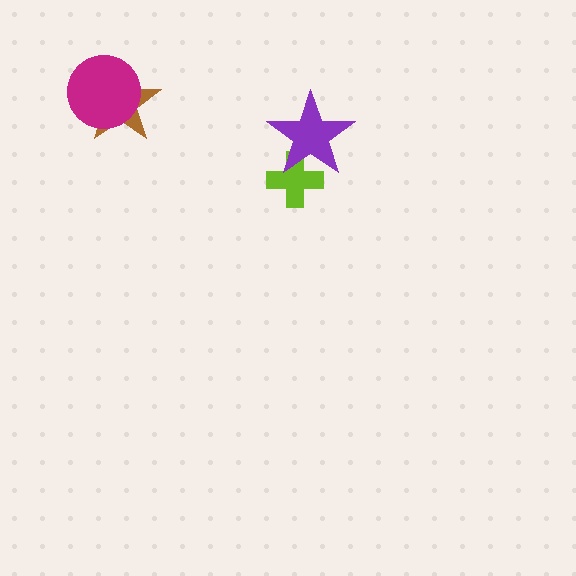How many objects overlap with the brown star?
1 object overlaps with the brown star.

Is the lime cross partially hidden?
Yes, it is partially covered by another shape.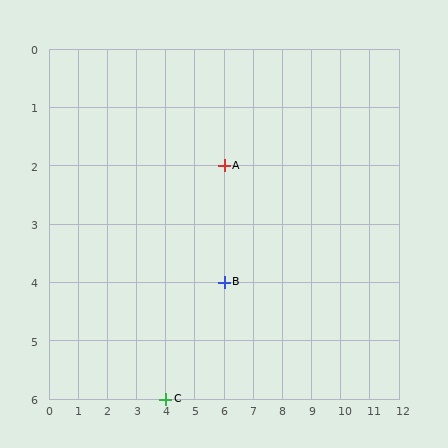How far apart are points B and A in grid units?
Points B and A are 2 rows apart.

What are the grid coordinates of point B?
Point B is at grid coordinates (6, 4).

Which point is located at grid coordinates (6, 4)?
Point B is at (6, 4).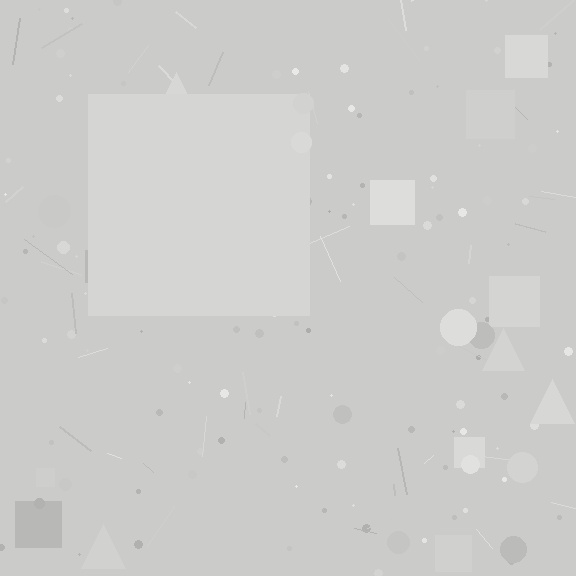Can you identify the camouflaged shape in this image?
The camouflaged shape is a square.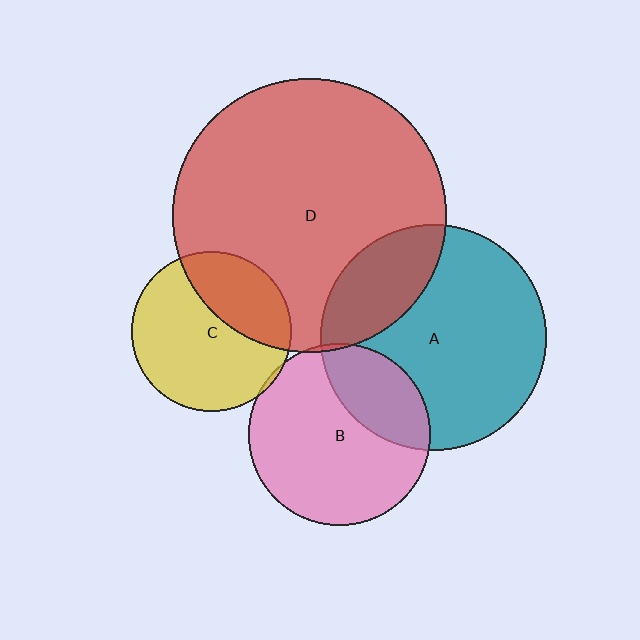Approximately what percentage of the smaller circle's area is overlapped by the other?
Approximately 25%.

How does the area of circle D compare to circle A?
Approximately 1.5 times.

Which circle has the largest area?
Circle D (red).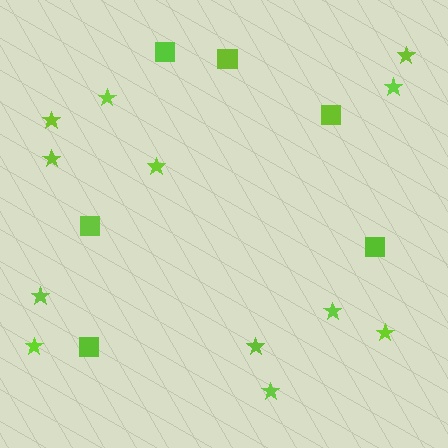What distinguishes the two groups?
There are 2 groups: one group of squares (6) and one group of stars (12).